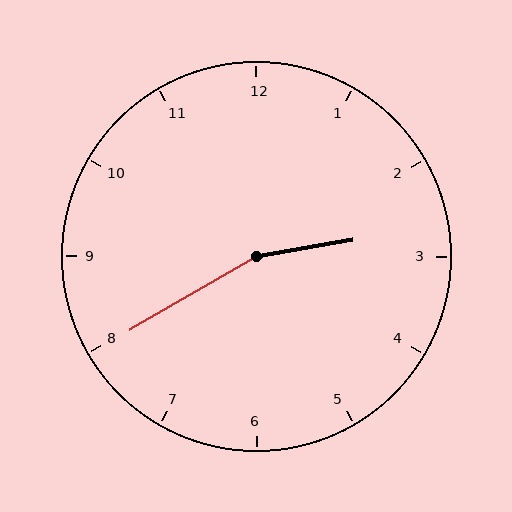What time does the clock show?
2:40.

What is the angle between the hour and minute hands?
Approximately 160 degrees.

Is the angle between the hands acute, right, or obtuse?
It is obtuse.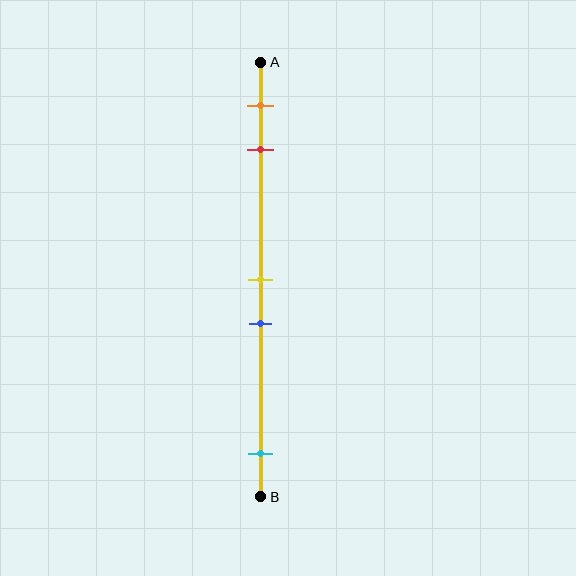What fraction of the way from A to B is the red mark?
The red mark is approximately 20% (0.2) of the way from A to B.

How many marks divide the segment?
There are 5 marks dividing the segment.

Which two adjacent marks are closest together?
The yellow and blue marks are the closest adjacent pair.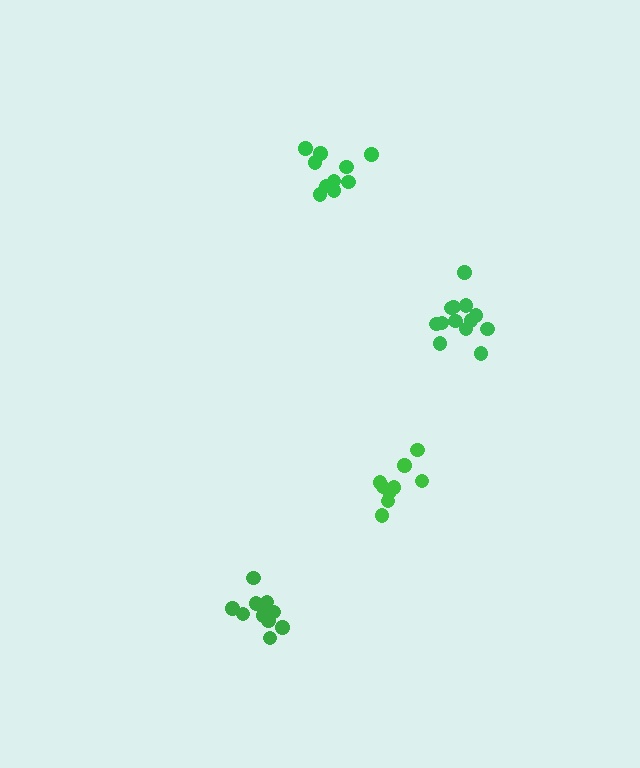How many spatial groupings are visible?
There are 4 spatial groupings.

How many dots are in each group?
Group 1: 12 dots, Group 2: 9 dots, Group 3: 10 dots, Group 4: 13 dots (44 total).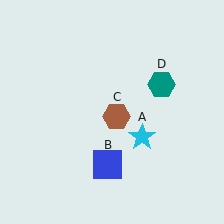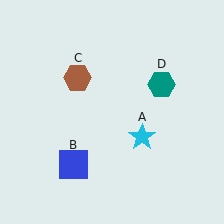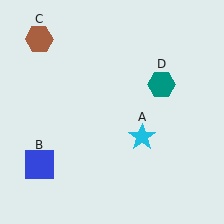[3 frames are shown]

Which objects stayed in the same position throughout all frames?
Cyan star (object A) and teal hexagon (object D) remained stationary.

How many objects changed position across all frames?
2 objects changed position: blue square (object B), brown hexagon (object C).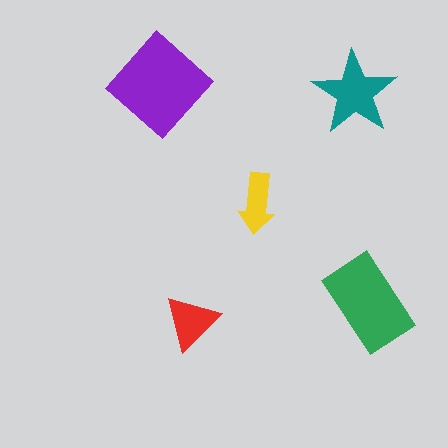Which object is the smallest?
The yellow arrow.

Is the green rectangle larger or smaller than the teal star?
Larger.